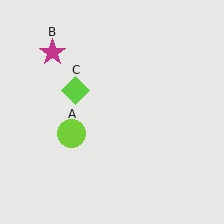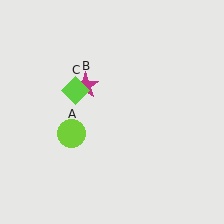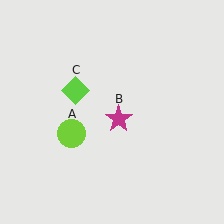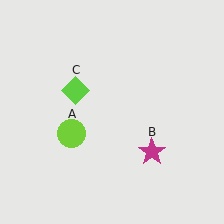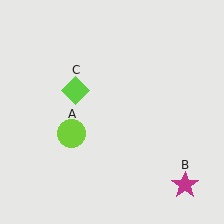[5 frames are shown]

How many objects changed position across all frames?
1 object changed position: magenta star (object B).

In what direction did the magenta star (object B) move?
The magenta star (object B) moved down and to the right.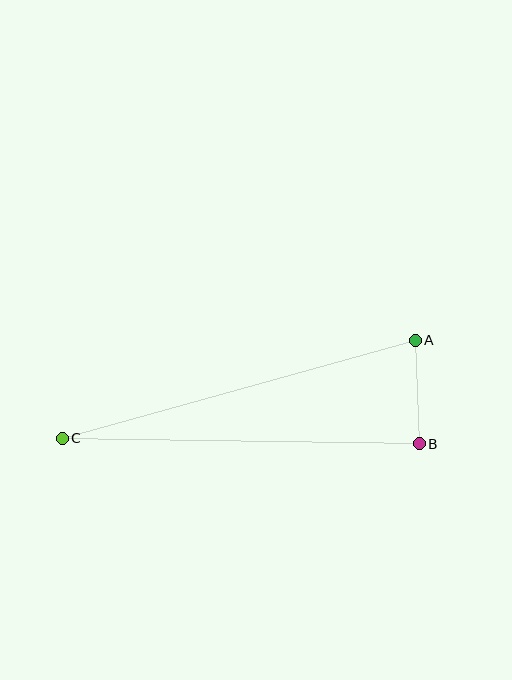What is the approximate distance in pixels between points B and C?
The distance between B and C is approximately 357 pixels.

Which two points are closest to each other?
Points A and B are closest to each other.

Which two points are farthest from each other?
Points A and C are farthest from each other.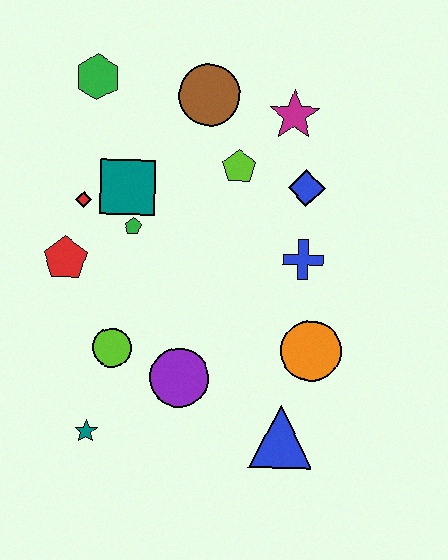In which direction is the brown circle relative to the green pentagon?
The brown circle is above the green pentagon.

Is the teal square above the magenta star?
No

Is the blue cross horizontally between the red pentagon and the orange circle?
Yes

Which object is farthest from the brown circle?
The teal star is farthest from the brown circle.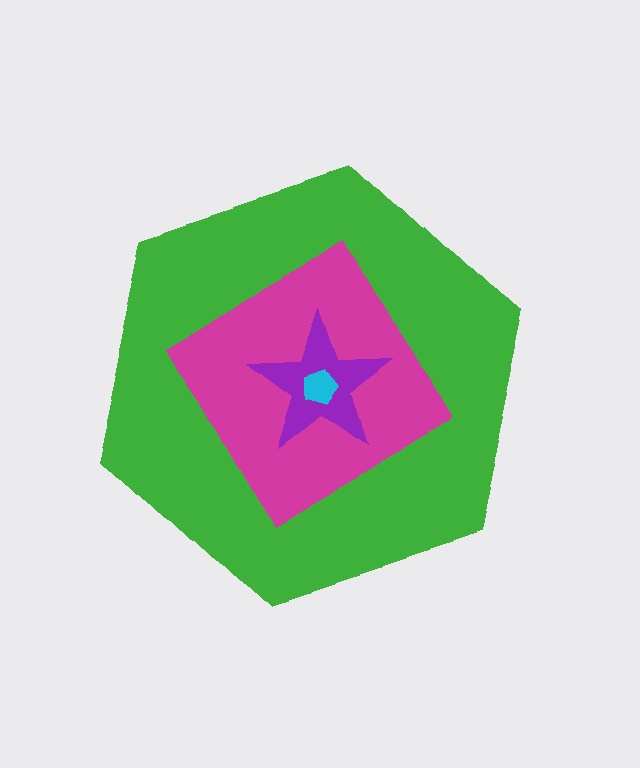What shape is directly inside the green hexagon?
The magenta square.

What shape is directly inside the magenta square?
The purple star.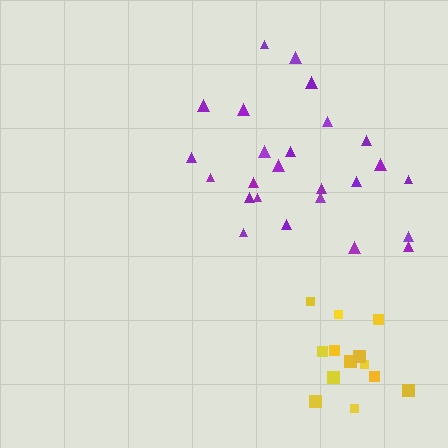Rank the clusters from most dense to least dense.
yellow, purple.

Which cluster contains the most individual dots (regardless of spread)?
Purple (25).